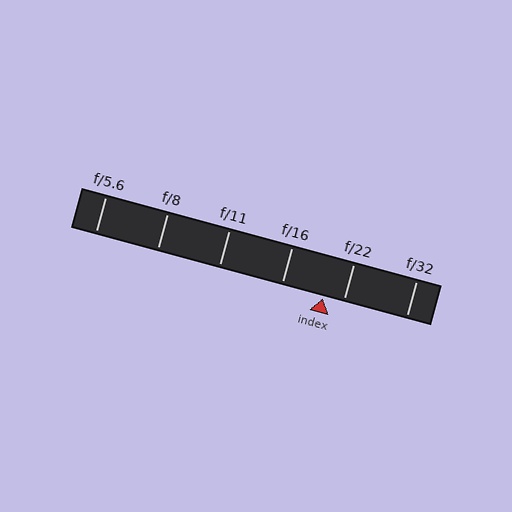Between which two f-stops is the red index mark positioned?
The index mark is between f/16 and f/22.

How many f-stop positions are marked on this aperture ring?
There are 6 f-stop positions marked.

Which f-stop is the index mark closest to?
The index mark is closest to f/22.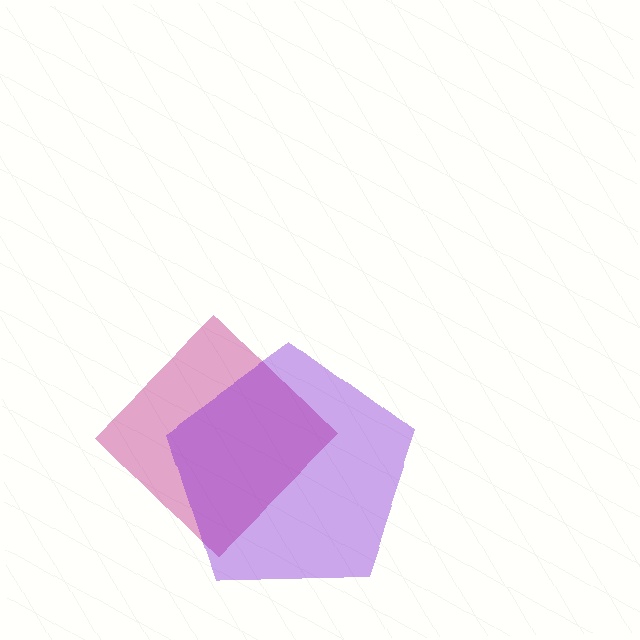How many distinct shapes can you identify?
There are 2 distinct shapes: a magenta diamond, a purple pentagon.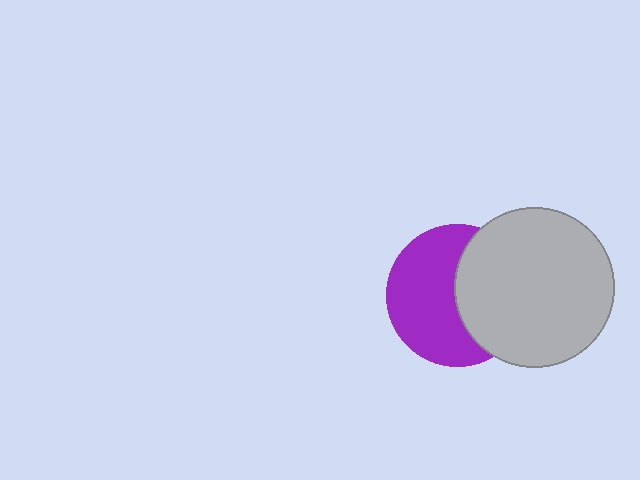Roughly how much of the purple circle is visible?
About half of it is visible (roughly 57%).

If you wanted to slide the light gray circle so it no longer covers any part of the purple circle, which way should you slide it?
Slide it right — that is the most direct way to separate the two shapes.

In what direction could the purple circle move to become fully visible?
The purple circle could move left. That would shift it out from behind the light gray circle entirely.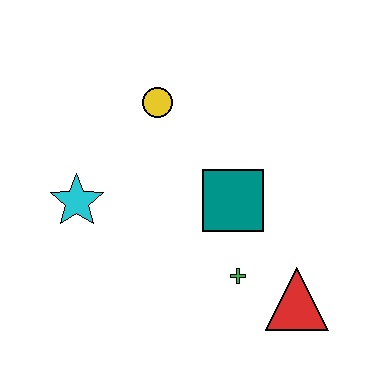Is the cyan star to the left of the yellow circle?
Yes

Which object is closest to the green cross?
The red triangle is closest to the green cross.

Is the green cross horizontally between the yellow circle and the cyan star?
No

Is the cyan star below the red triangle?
No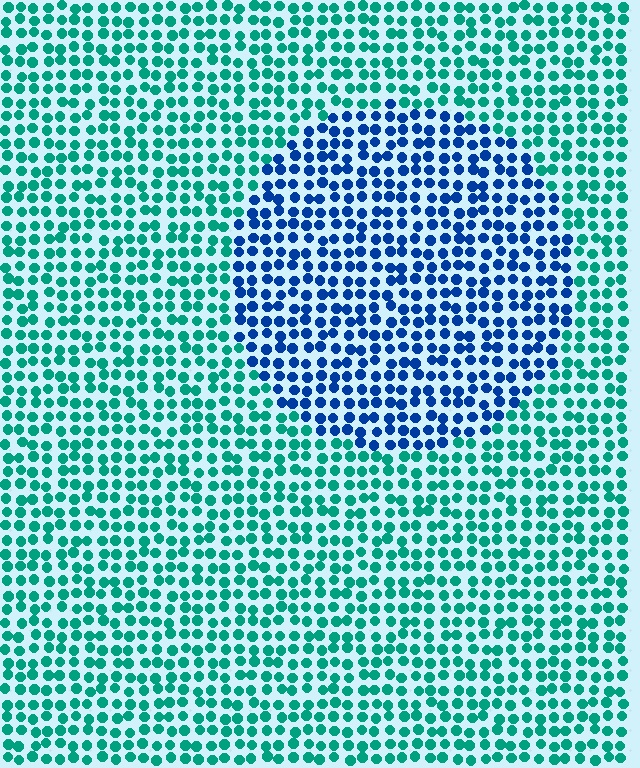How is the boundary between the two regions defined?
The boundary is defined purely by a slight shift in hue (about 51 degrees). Spacing, size, and orientation are identical on both sides.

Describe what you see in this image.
The image is filled with small teal elements in a uniform arrangement. A circle-shaped region is visible where the elements are tinted to a slightly different hue, forming a subtle color boundary.